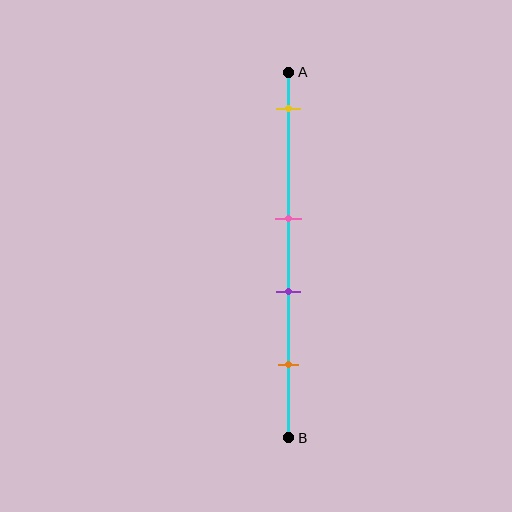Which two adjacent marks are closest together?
The pink and purple marks are the closest adjacent pair.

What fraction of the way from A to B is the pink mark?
The pink mark is approximately 40% (0.4) of the way from A to B.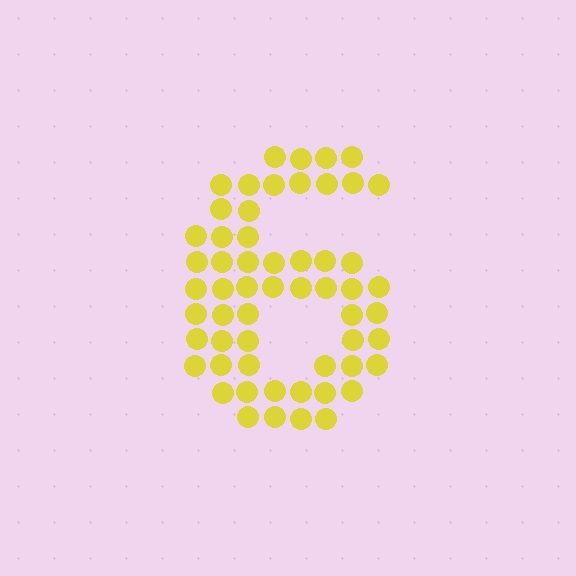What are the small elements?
The small elements are circles.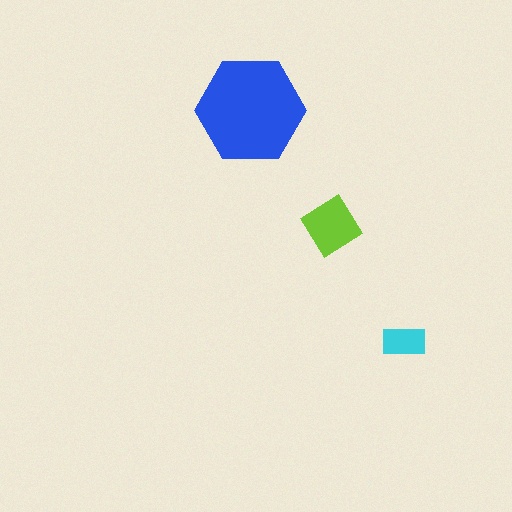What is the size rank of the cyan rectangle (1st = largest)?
3rd.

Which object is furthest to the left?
The blue hexagon is leftmost.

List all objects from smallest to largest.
The cyan rectangle, the lime diamond, the blue hexagon.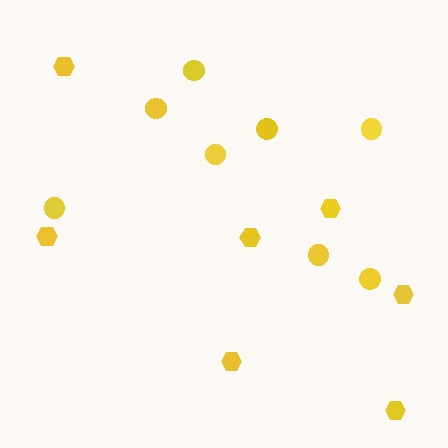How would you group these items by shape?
There are 2 groups: one group of hexagons (7) and one group of circles (8).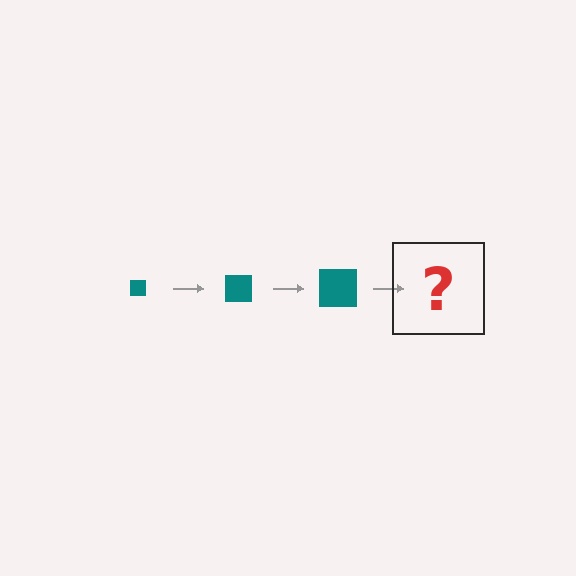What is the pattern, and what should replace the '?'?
The pattern is that the square gets progressively larger each step. The '?' should be a teal square, larger than the previous one.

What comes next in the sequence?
The next element should be a teal square, larger than the previous one.